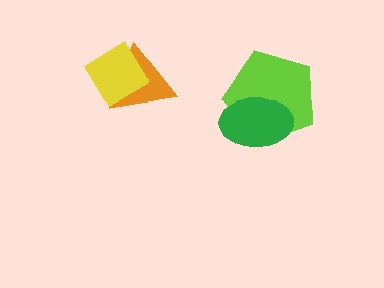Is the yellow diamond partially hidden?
No, no other shape covers it.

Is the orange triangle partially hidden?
Yes, it is partially covered by another shape.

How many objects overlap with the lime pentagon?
1 object overlaps with the lime pentagon.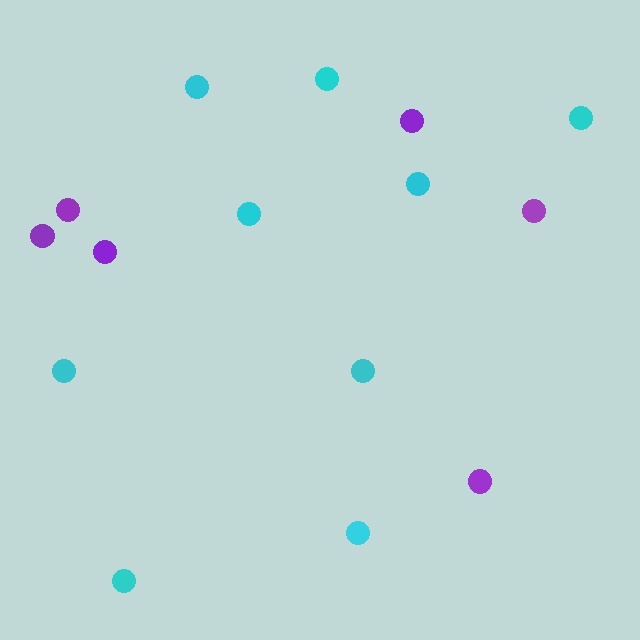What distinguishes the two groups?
There are 2 groups: one group of purple circles (6) and one group of cyan circles (9).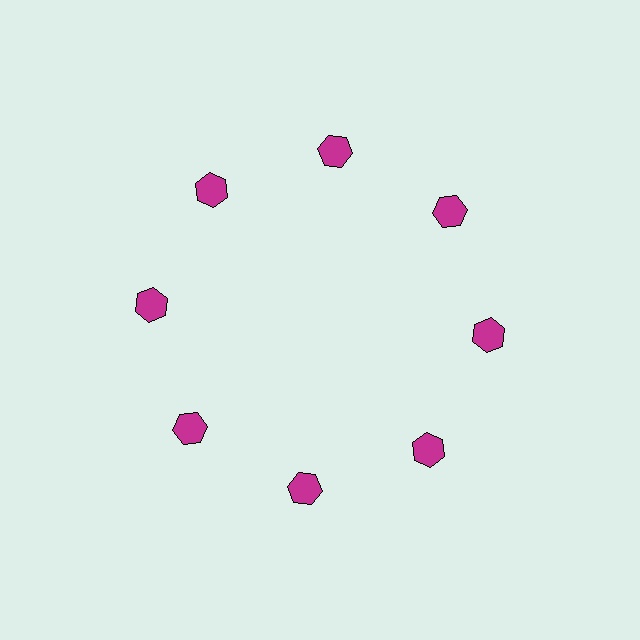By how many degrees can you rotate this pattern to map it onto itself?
The pattern maps onto itself every 45 degrees of rotation.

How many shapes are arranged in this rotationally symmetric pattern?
There are 8 shapes, arranged in 8 groups of 1.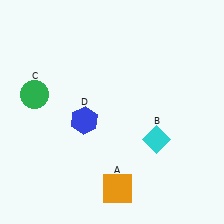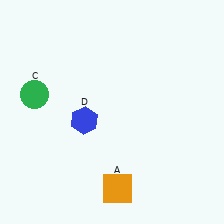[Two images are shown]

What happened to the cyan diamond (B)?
The cyan diamond (B) was removed in Image 2. It was in the bottom-right area of Image 1.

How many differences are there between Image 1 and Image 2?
There is 1 difference between the two images.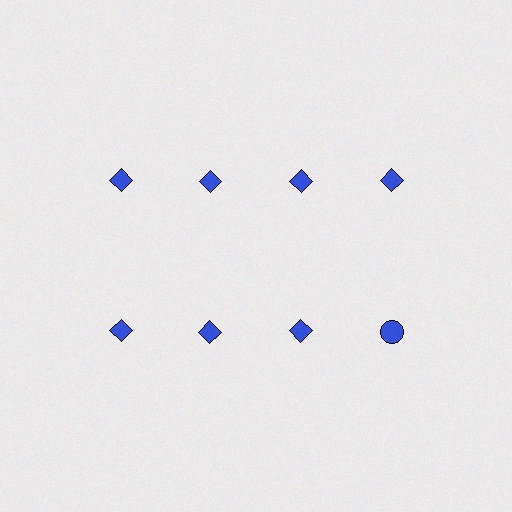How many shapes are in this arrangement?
There are 8 shapes arranged in a grid pattern.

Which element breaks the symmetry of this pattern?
The blue circle in the second row, second from right column breaks the symmetry. All other shapes are blue diamonds.